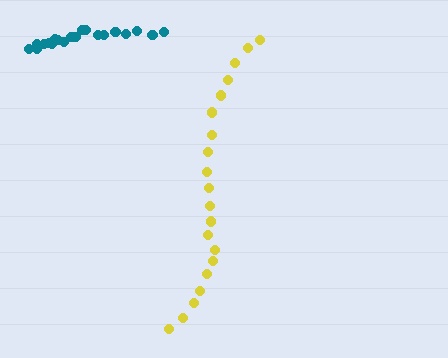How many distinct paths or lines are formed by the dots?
There are 2 distinct paths.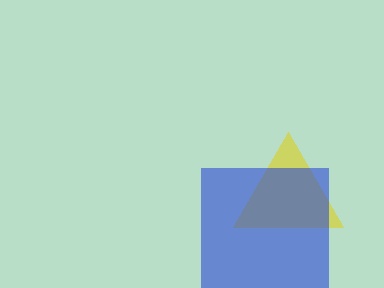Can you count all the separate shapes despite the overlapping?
Yes, there are 2 separate shapes.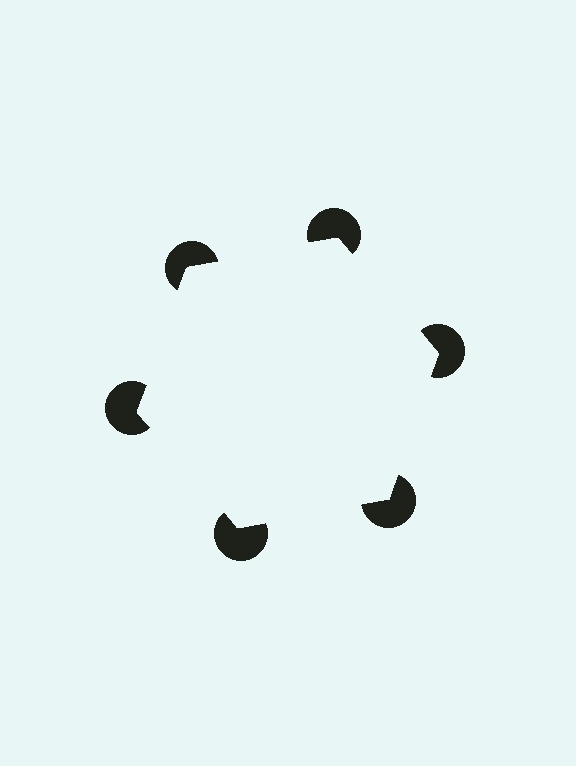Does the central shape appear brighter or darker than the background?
It typically appears slightly brighter than the background, even though no actual brightness change is drawn.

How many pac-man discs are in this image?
There are 6 — one at each vertex of the illusory hexagon.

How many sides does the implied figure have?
6 sides.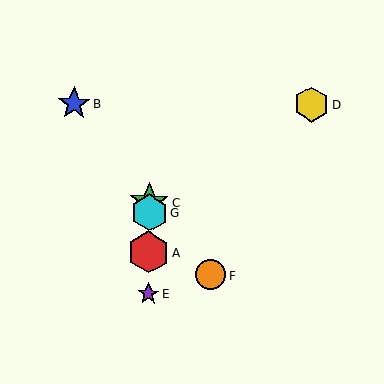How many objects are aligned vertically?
4 objects (A, C, E, G) are aligned vertically.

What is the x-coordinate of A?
Object A is at x≈149.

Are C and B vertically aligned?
No, C is at x≈149 and B is at x≈74.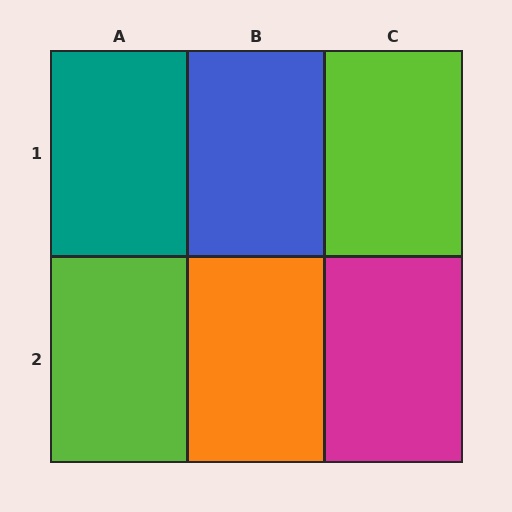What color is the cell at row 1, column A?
Teal.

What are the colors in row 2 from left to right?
Lime, orange, magenta.